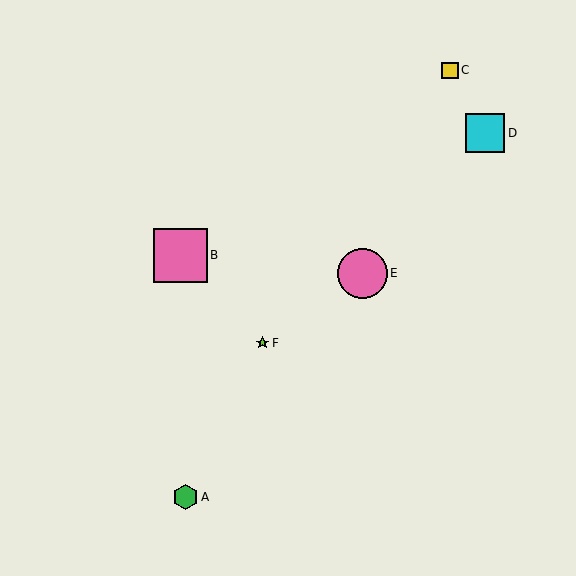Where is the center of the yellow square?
The center of the yellow square is at (450, 70).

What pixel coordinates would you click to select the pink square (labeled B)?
Click at (180, 255) to select the pink square B.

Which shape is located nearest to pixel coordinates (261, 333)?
The lime star (labeled F) at (262, 343) is nearest to that location.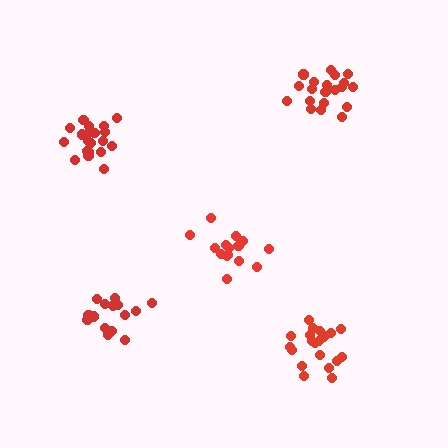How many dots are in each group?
Group 1: 15 dots, Group 2: 15 dots, Group 3: 21 dots, Group 4: 20 dots, Group 5: 21 dots (92 total).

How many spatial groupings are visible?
There are 5 spatial groupings.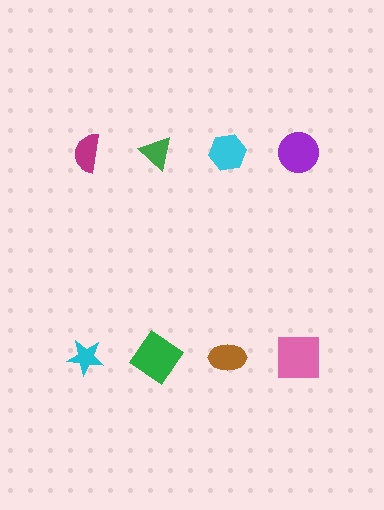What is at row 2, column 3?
A brown ellipse.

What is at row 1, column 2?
A green triangle.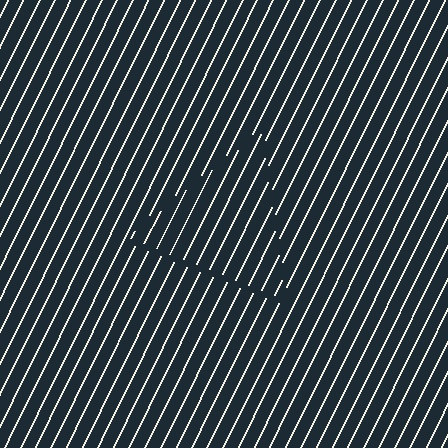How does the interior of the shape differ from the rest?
The interior of the shape contains the same grating, shifted by half a period — the contour is defined by the phase discontinuity where line-ends from the inner and outer gratings abut.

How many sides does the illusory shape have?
3 sides — the line-ends trace a triangle.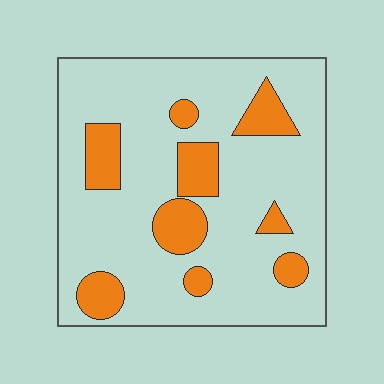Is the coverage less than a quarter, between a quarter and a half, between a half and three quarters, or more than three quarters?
Less than a quarter.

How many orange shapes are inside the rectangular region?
9.